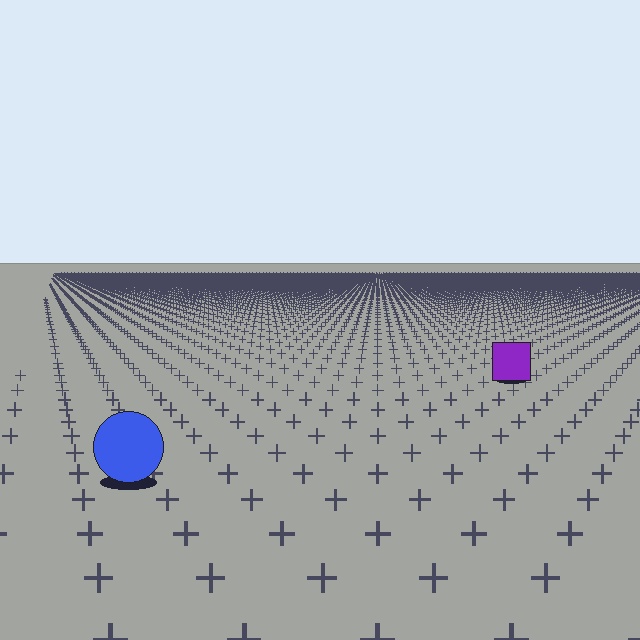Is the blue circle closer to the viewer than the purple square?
Yes. The blue circle is closer — you can tell from the texture gradient: the ground texture is coarser near it.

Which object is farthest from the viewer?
The purple square is farthest from the viewer. It appears smaller and the ground texture around it is denser.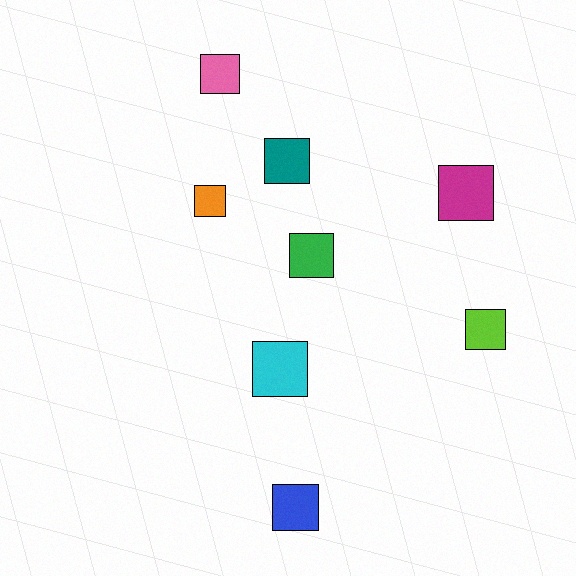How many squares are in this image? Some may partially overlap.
There are 8 squares.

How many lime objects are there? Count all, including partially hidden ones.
There is 1 lime object.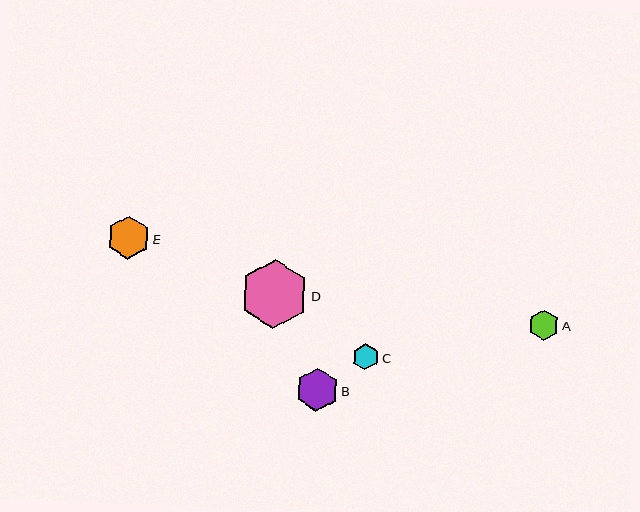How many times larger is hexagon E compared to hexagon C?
Hexagon E is approximately 1.7 times the size of hexagon C.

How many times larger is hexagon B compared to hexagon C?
Hexagon B is approximately 1.6 times the size of hexagon C.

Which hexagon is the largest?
Hexagon D is the largest with a size of approximately 68 pixels.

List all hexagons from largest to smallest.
From largest to smallest: D, E, B, A, C.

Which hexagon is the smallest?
Hexagon C is the smallest with a size of approximately 26 pixels.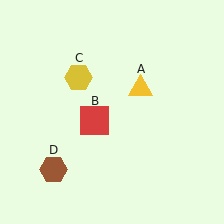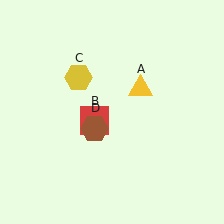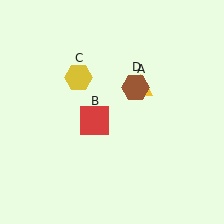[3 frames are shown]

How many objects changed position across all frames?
1 object changed position: brown hexagon (object D).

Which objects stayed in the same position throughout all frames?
Yellow triangle (object A) and red square (object B) and yellow hexagon (object C) remained stationary.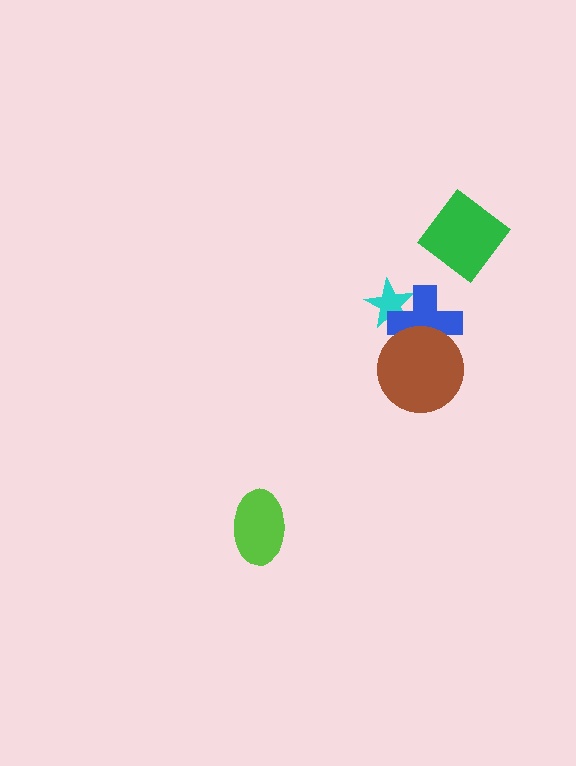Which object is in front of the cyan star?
The blue cross is in front of the cyan star.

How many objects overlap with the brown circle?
1 object overlaps with the brown circle.